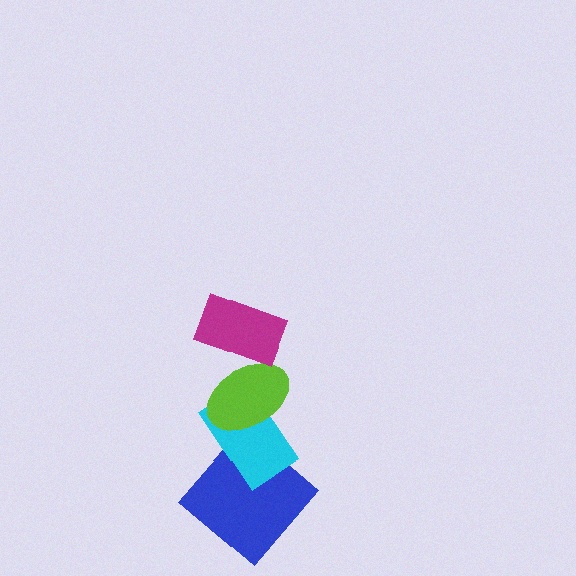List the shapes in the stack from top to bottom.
From top to bottom: the magenta rectangle, the lime ellipse, the cyan rectangle, the blue diamond.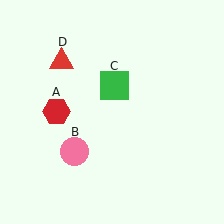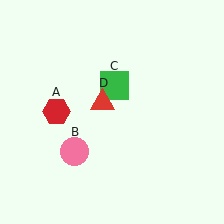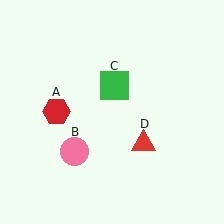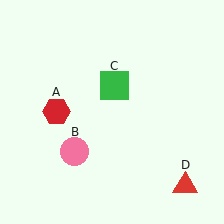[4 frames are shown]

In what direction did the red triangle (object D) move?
The red triangle (object D) moved down and to the right.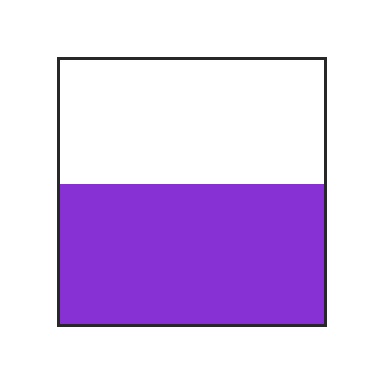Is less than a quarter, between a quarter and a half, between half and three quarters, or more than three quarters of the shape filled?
Between half and three quarters.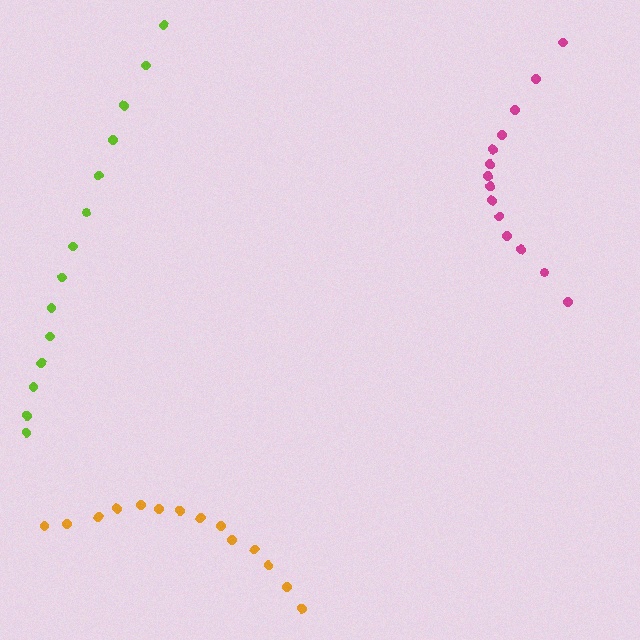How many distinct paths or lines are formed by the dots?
There are 3 distinct paths.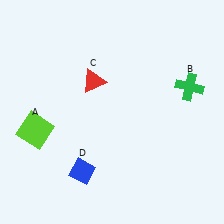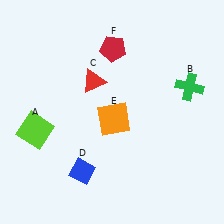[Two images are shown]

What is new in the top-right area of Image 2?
A red pentagon (F) was added in the top-right area of Image 2.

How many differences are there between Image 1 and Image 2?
There are 2 differences between the two images.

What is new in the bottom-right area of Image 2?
An orange square (E) was added in the bottom-right area of Image 2.